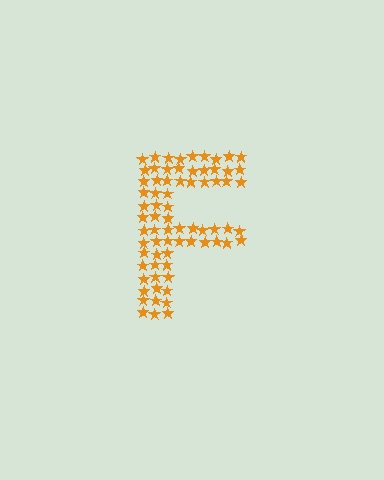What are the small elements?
The small elements are stars.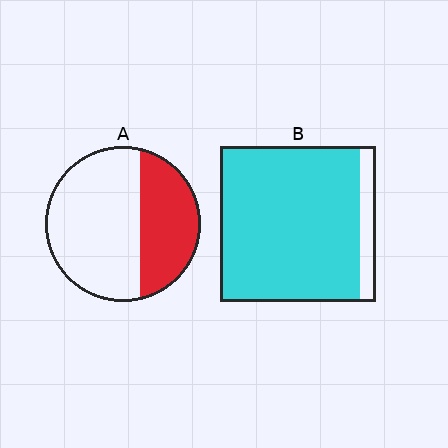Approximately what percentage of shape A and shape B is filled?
A is approximately 35% and B is approximately 90%.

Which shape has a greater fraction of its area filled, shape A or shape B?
Shape B.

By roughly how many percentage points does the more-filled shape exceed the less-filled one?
By roughly 55 percentage points (B over A).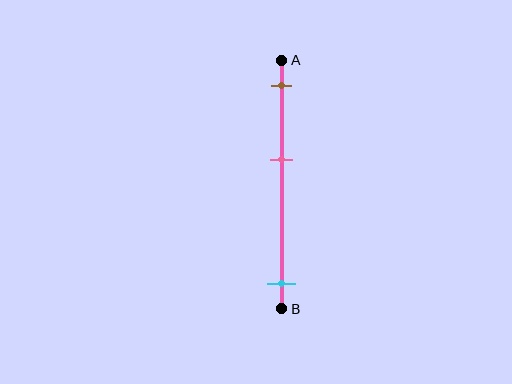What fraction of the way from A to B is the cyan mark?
The cyan mark is approximately 90% (0.9) of the way from A to B.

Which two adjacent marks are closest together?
The brown and pink marks are the closest adjacent pair.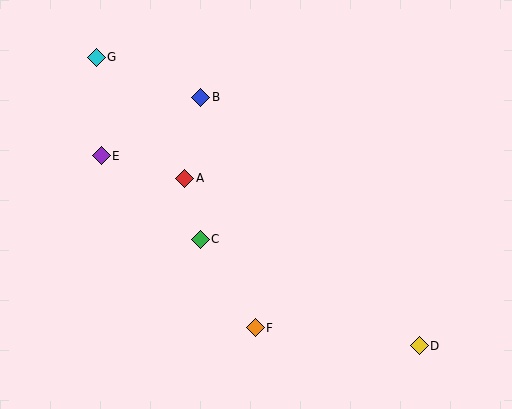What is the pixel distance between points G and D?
The distance between G and D is 433 pixels.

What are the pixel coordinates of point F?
Point F is at (255, 328).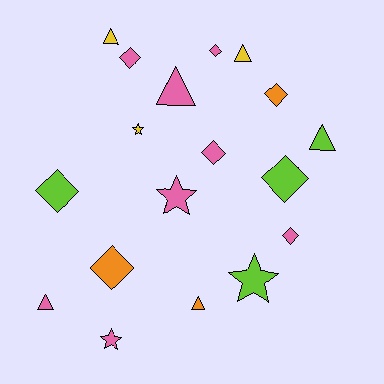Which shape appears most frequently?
Diamond, with 8 objects.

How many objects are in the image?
There are 18 objects.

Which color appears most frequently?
Pink, with 8 objects.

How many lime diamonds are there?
There are 2 lime diamonds.